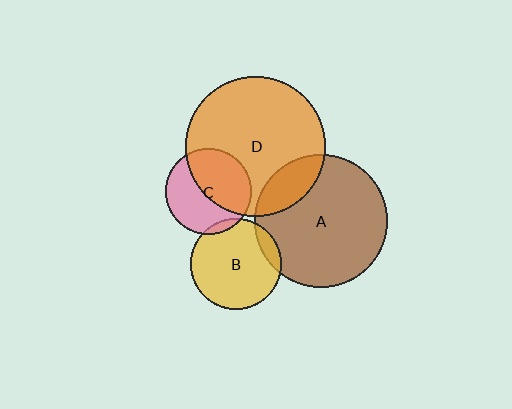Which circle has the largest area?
Circle D (orange).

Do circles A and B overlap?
Yes.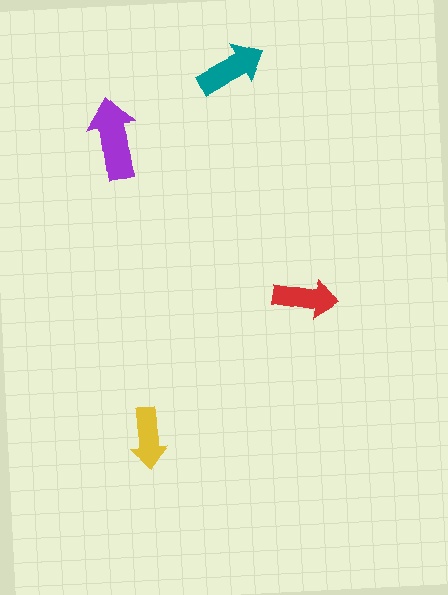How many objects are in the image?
There are 4 objects in the image.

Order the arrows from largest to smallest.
the purple one, the teal one, the red one, the yellow one.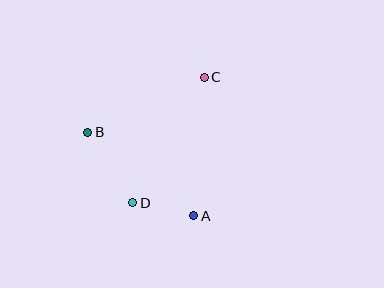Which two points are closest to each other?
Points A and D are closest to each other.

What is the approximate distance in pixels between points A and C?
The distance between A and C is approximately 139 pixels.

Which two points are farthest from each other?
Points C and D are farthest from each other.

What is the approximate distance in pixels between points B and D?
The distance between B and D is approximately 84 pixels.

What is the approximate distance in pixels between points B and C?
The distance between B and C is approximately 129 pixels.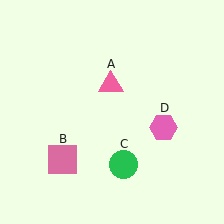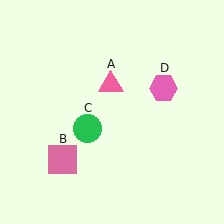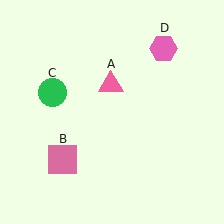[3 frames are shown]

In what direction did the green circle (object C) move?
The green circle (object C) moved up and to the left.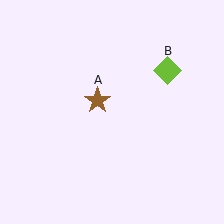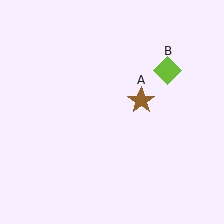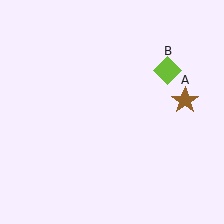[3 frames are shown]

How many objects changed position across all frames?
1 object changed position: brown star (object A).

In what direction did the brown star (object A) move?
The brown star (object A) moved right.